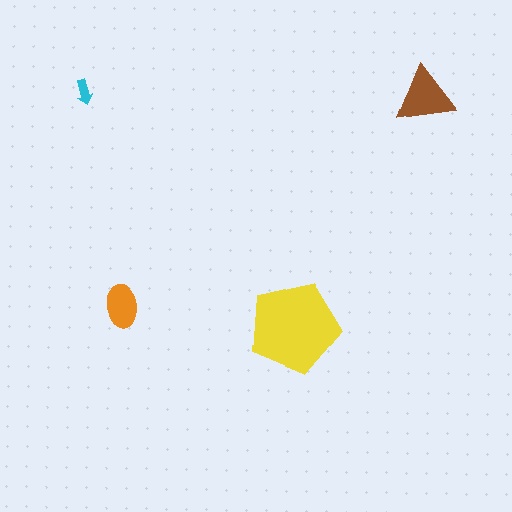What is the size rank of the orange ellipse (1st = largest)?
3rd.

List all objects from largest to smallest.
The yellow pentagon, the brown triangle, the orange ellipse, the cyan arrow.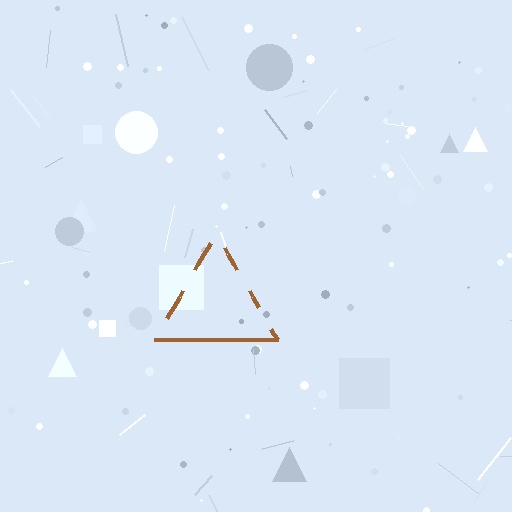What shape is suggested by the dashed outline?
The dashed outline suggests a triangle.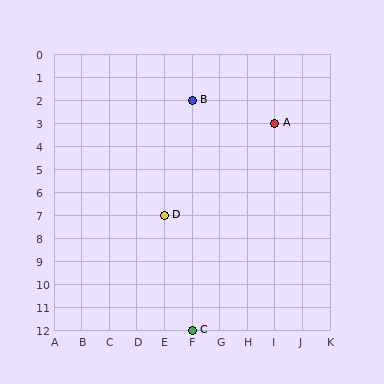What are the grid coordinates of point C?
Point C is at grid coordinates (F, 12).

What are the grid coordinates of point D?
Point D is at grid coordinates (E, 7).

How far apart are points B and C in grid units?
Points B and C are 10 rows apart.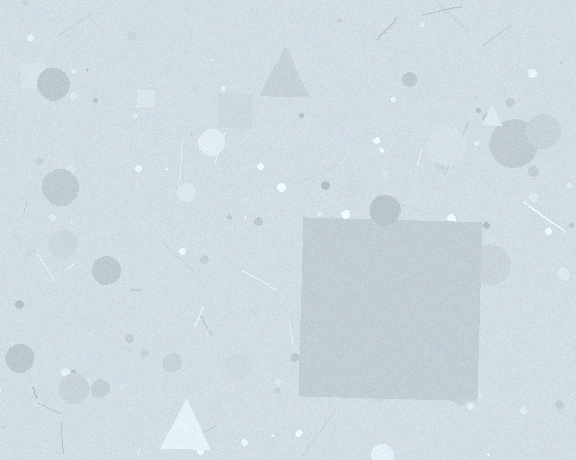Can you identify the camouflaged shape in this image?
The camouflaged shape is a square.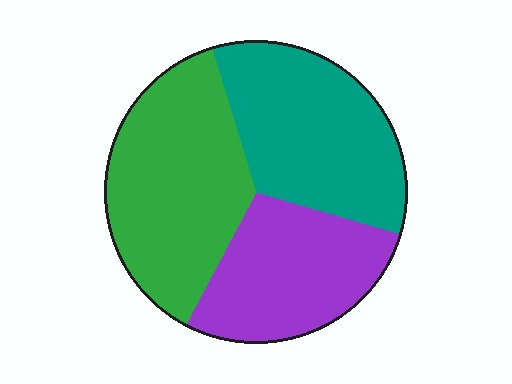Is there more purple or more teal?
Teal.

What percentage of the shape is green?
Green covers around 40% of the shape.